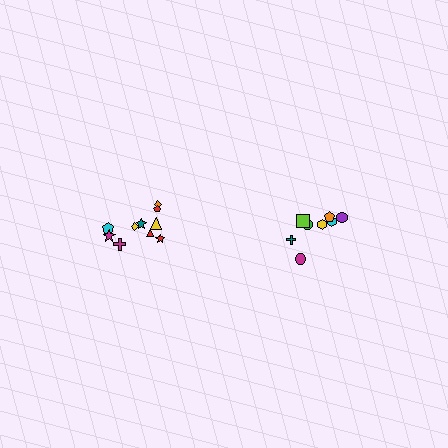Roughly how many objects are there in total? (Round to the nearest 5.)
Roughly 20 objects in total.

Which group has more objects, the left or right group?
The left group.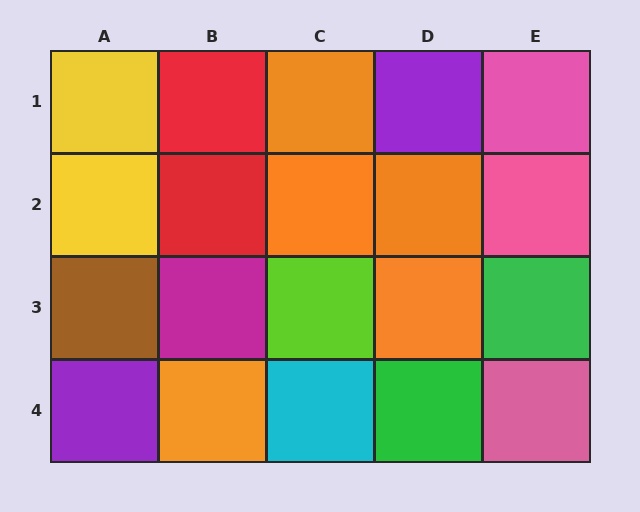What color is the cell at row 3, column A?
Brown.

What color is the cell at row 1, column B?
Red.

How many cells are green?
2 cells are green.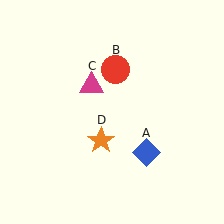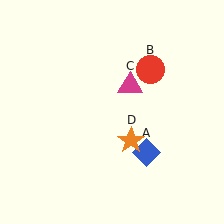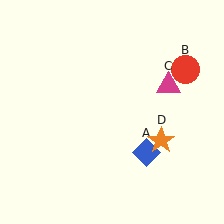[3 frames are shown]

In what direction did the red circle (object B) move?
The red circle (object B) moved right.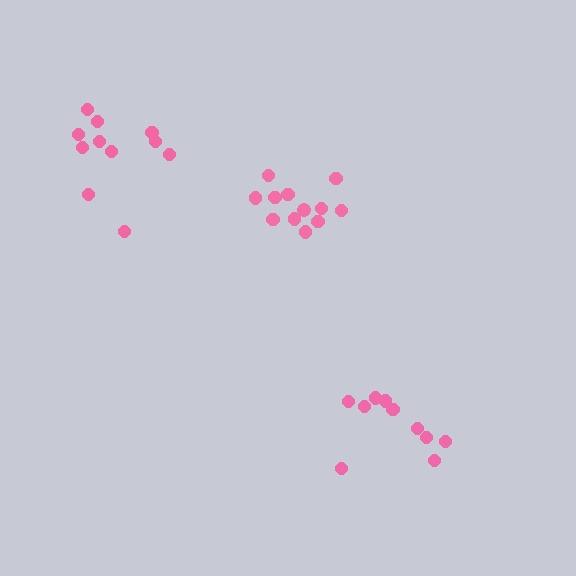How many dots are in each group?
Group 1: 11 dots, Group 2: 10 dots, Group 3: 12 dots (33 total).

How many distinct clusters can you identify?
There are 3 distinct clusters.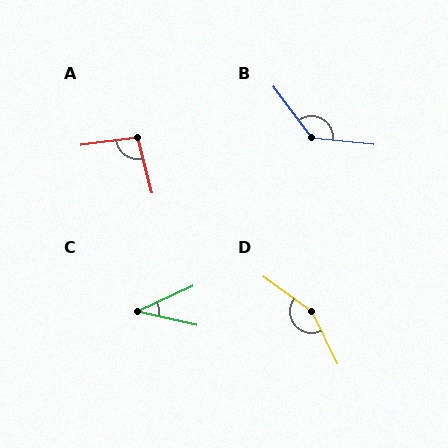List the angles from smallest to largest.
C (37°), A (97°), B (132°), D (152°).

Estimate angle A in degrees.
Approximately 97 degrees.